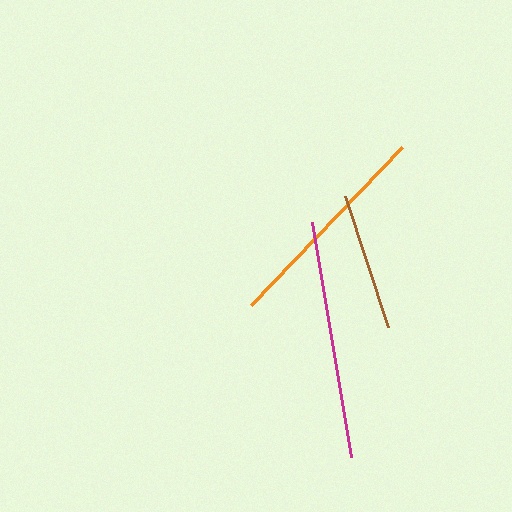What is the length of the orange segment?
The orange segment is approximately 218 pixels long.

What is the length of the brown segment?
The brown segment is approximately 138 pixels long.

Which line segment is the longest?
The magenta line is the longest at approximately 238 pixels.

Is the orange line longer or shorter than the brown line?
The orange line is longer than the brown line.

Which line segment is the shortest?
The brown line is the shortest at approximately 138 pixels.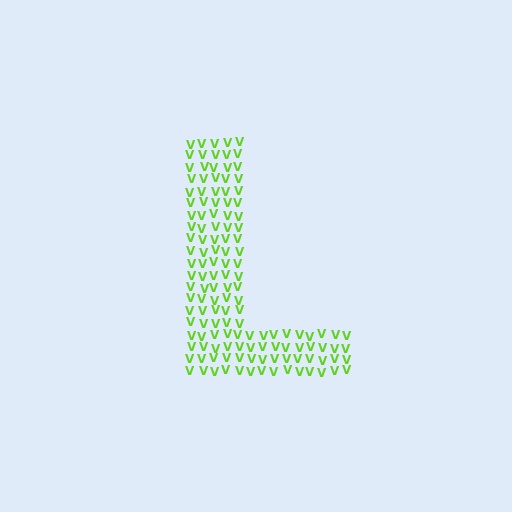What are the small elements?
The small elements are letter V's.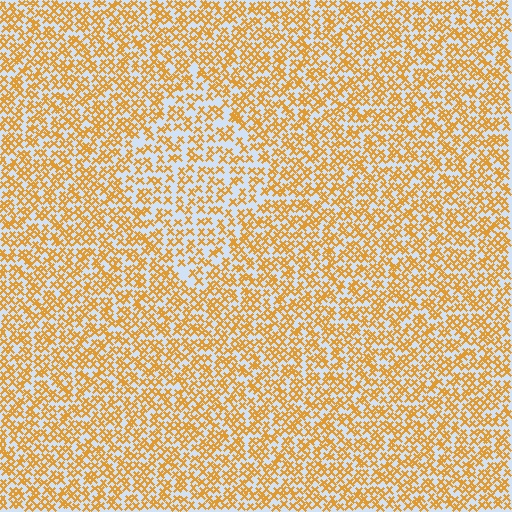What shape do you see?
I see a diamond.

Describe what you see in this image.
The image contains small orange elements arranged at two different densities. A diamond-shaped region is visible where the elements are less densely packed than the surrounding area.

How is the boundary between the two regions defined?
The boundary is defined by a change in element density (approximately 1.6x ratio). All elements are the same color, size, and shape.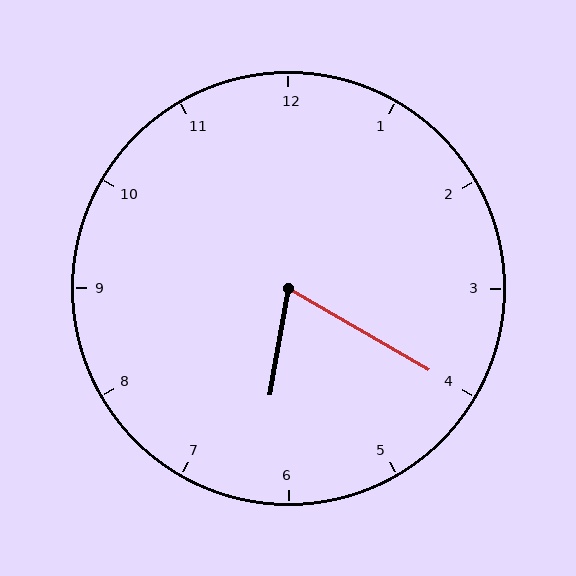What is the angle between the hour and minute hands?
Approximately 70 degrees.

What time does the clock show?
6:20.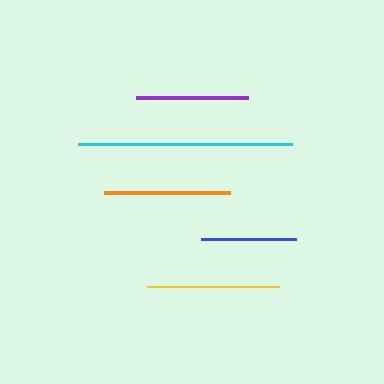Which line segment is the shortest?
The blue line is the shortest at approximately 95 pixels.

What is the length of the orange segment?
The orange segment is approximately 126 pixels long.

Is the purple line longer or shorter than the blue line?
The purple line is longer than the blue line.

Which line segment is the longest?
The cyan line is the longest at approximately 213 pixels.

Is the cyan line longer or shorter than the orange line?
The cyan line is longer than the orange line.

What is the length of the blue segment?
The blue segment is approximately 95 pixels long.